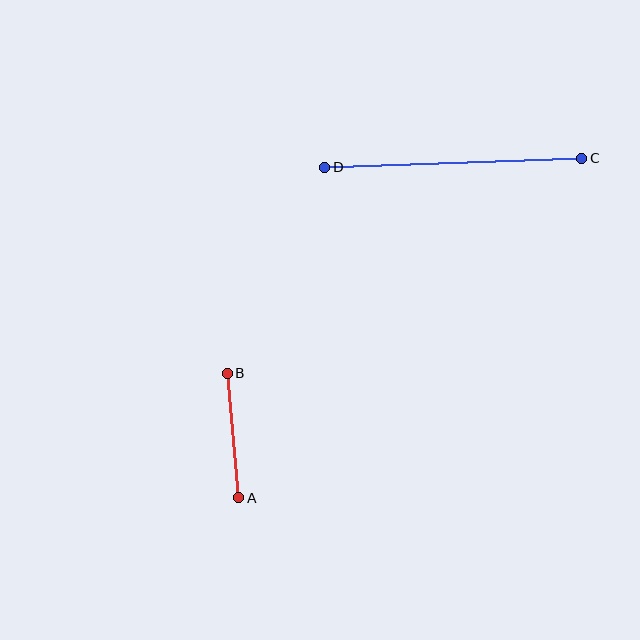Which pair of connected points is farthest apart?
Points C and D are farthest apart.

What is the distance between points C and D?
The distance is approximately 257 pixels.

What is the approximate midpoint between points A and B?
The midpoint is at approximately (233, 436) pixels.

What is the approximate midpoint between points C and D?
The midpoint is at approximately (453, 163) pixels.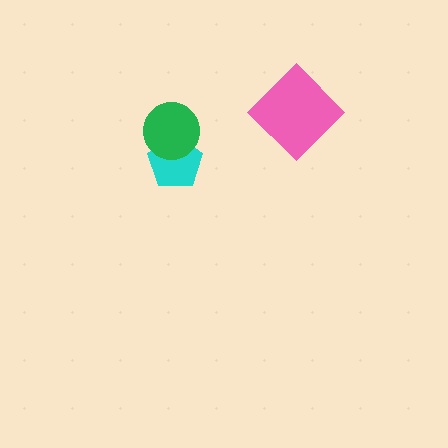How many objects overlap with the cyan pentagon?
1 object overlaps with the cyan pentagon.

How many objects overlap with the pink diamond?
0 objects overlap with the pink diamond.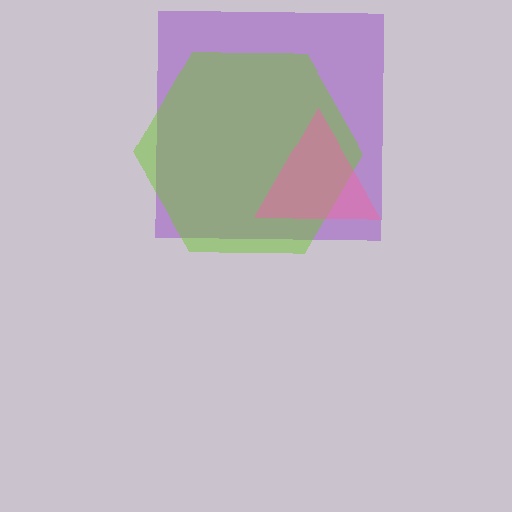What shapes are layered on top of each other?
The layered shapes are: a purple square, a lime hexagon, a pink triangle.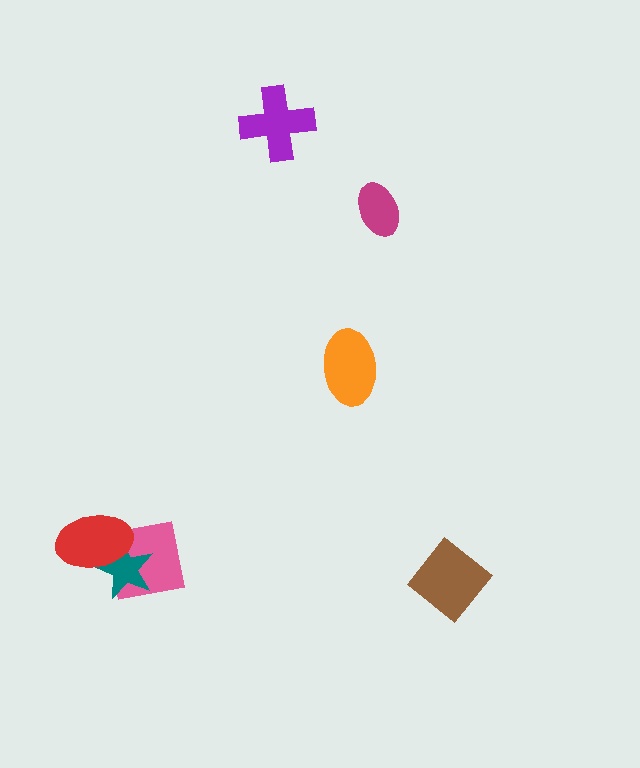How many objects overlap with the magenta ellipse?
0 objects overlap with the magenta ellipse.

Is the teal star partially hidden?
Yes, it is partially covered by another shape.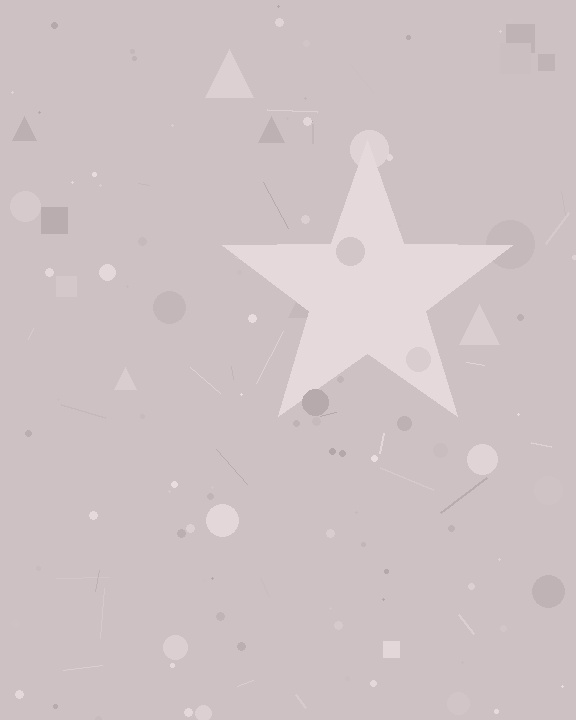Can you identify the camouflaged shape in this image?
The camouflaged shape is a star.